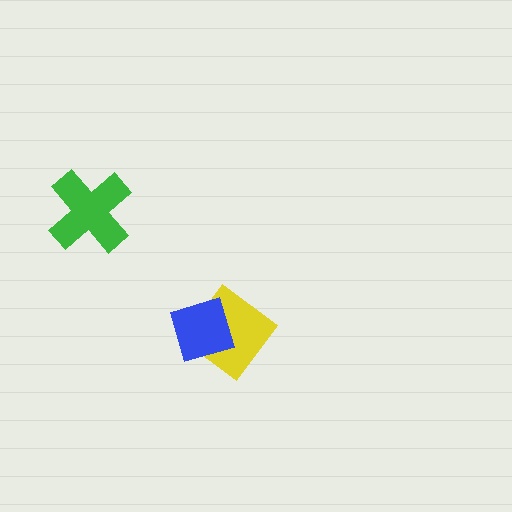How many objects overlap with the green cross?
0 objects overlap with the green cross.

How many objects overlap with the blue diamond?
1 object overlaps with the blue diamond.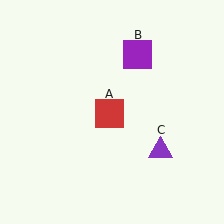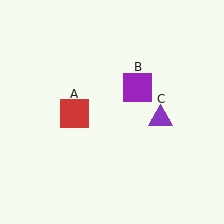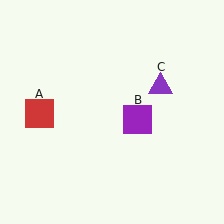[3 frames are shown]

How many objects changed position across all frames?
3 objects changed position: red square (object A), purple square (object B), purple triangle (object C).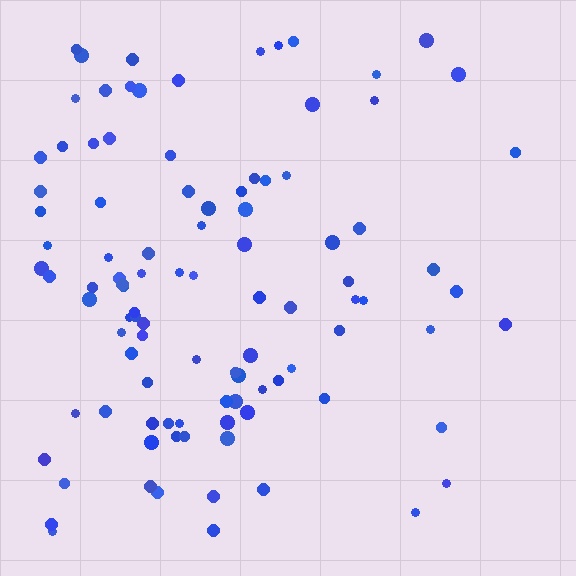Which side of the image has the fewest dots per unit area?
The right.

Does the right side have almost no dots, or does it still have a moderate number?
Still a moderate number, just noticeably fewer than the left.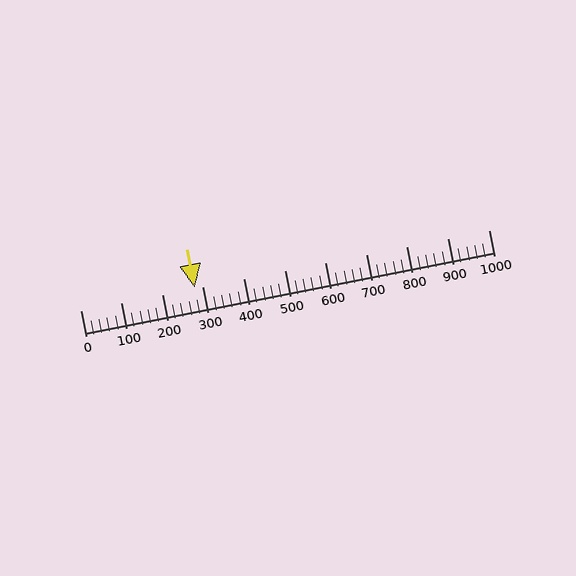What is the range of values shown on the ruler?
The ruler shows values from 0 to 1000.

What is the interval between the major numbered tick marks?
The major tick marks are spaced 100 units apart.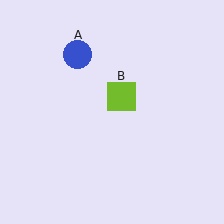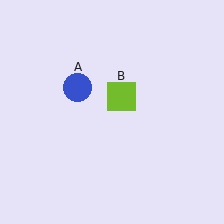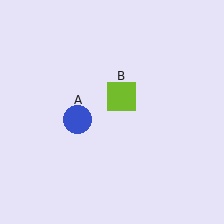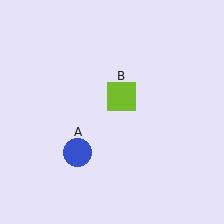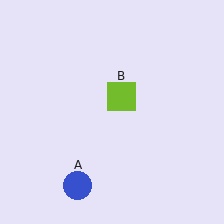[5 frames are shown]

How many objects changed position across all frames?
1 object changed position: blue circle (object A).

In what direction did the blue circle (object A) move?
The blue circle (object A) moved down.